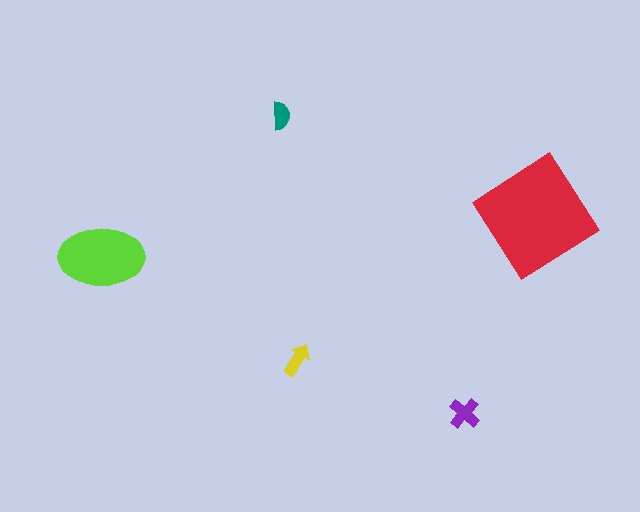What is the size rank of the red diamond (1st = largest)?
1st.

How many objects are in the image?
There are 5 objects in the image.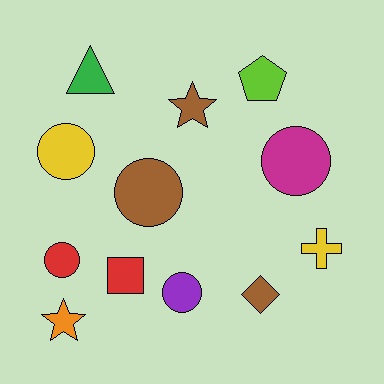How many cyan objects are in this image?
There are no cyan objects.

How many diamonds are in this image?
There is 1 diamond.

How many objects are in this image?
There are 12 objects.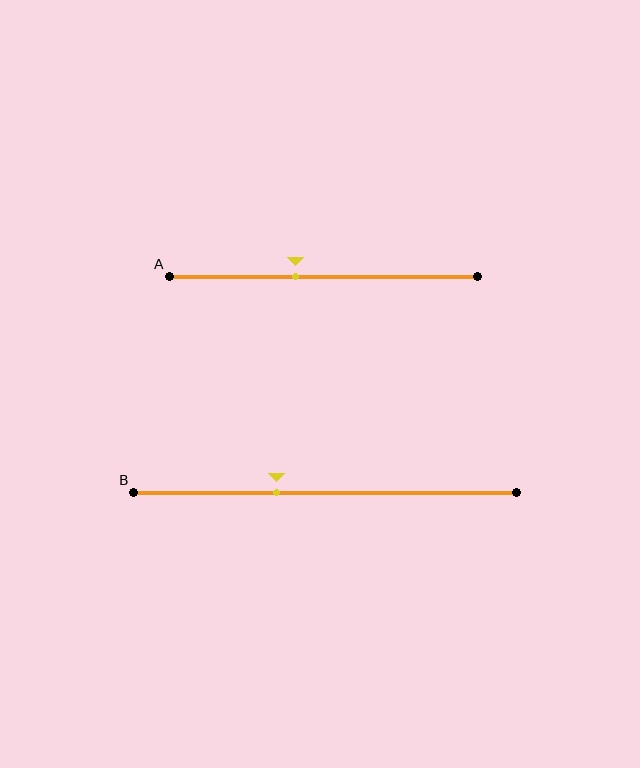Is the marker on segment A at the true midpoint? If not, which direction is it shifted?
No, the marker on segment A is shifted to the left by about 9% of the segment length.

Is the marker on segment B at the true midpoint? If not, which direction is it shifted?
No, the marker on segment B is shifted to the left by about 13% of the segment length.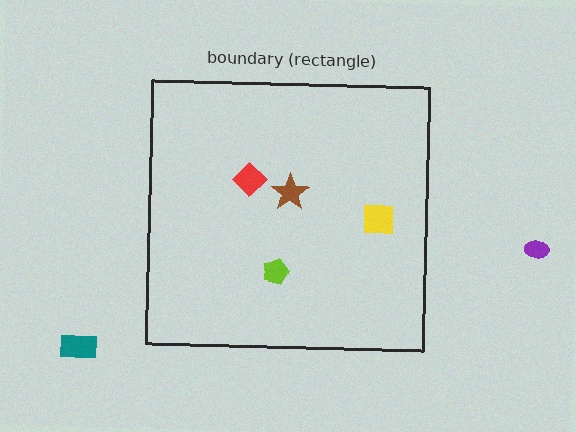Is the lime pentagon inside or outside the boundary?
Inside.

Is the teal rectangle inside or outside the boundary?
Outside.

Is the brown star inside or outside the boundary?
Inside.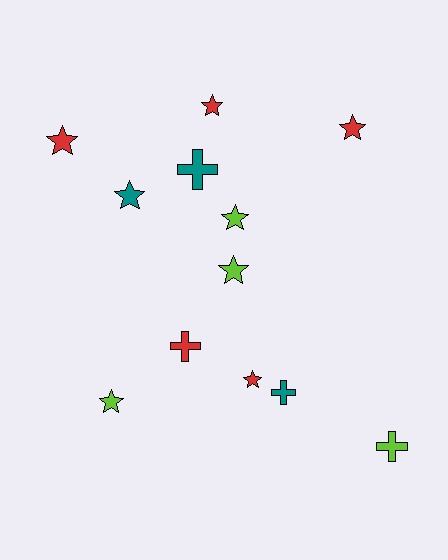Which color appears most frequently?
Red, with 5 objects.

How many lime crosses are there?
There is 1 lime cross.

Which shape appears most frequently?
Star, with 8 objects.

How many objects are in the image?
There are 12 objects.